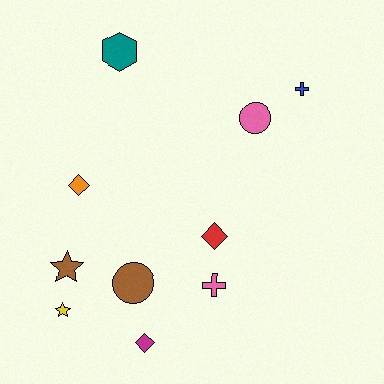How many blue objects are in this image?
There is 1 blue object.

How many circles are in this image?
There are 2 circles.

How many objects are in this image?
There are 10 objects.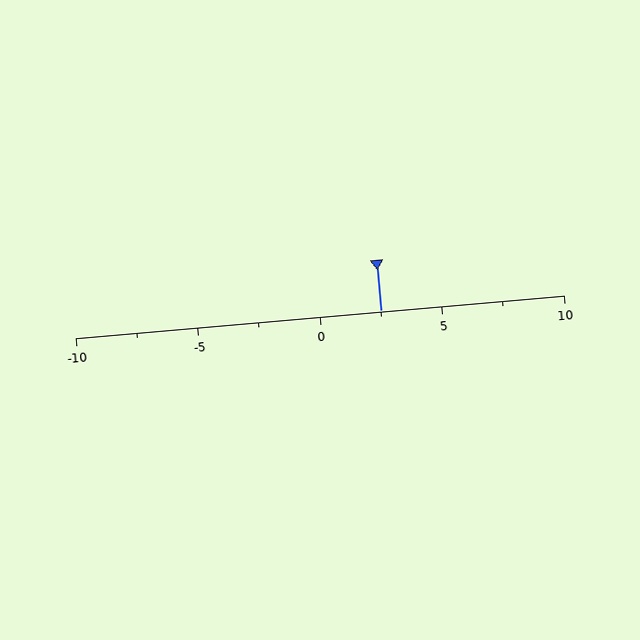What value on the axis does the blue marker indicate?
The marker indicates approximately 2.5.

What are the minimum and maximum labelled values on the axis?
The axis runs from -10 to 10.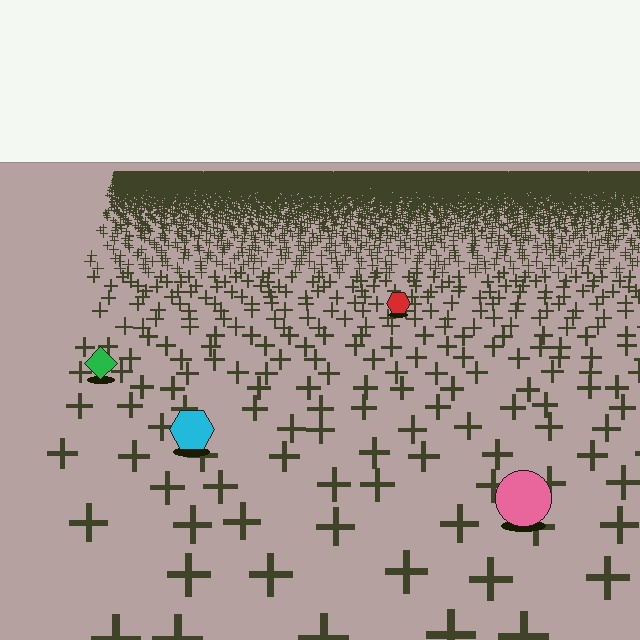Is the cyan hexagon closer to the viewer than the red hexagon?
Yes. The cyan hexagon is closer — you can tell from the texture gradient: the ground texture is coarser near it.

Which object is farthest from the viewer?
The red hexagon is farthest from the viewer. It appears smaller and the ground texture around it is denser.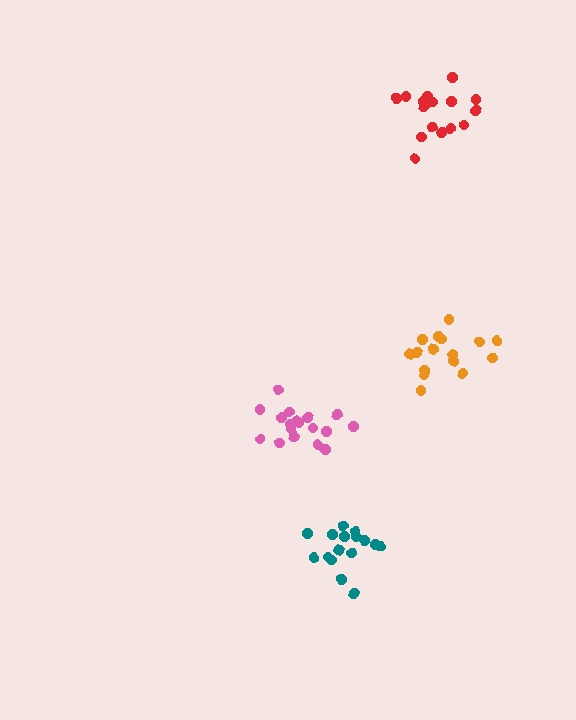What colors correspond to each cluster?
The clusters are colored: pink, teal, orange, red.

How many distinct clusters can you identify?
There are 4 distinct clusters.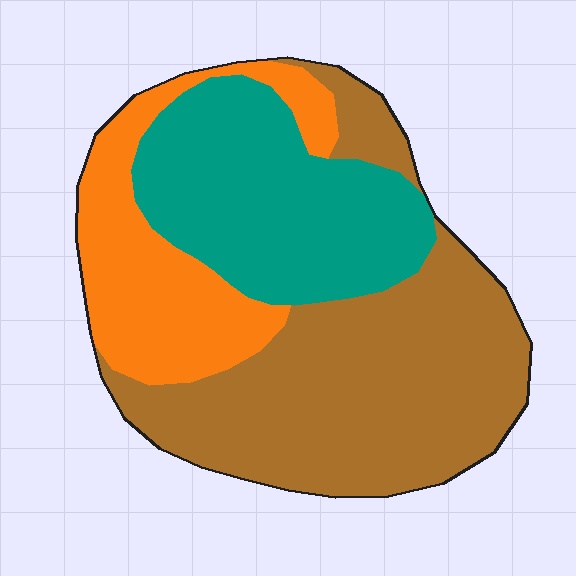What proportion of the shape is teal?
Teal takes up between a quarter and a half of the shape.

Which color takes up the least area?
Orange, at roughly 25%.